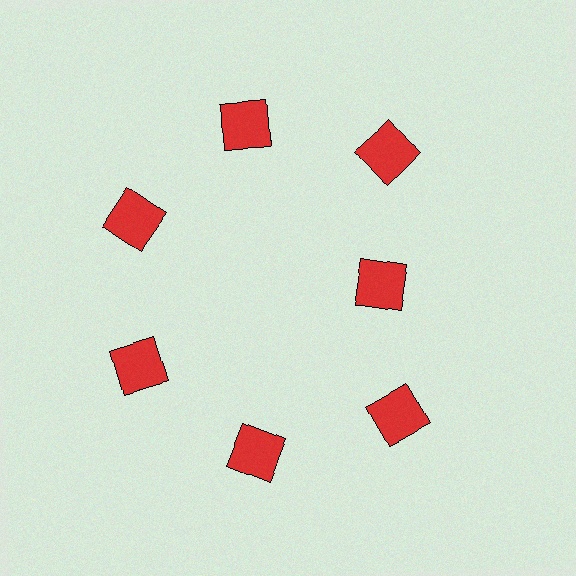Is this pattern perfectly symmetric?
No. The 7 red squares are arranged in a ring, but one element near the 3 o'clock position is pulled inward toward the center, breaking the 7-fold rotational symmetry.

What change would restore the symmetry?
The symmetry would be restored by moving it outward, back onto the ring so that all 7 squares sit at equal angles and equal distance from the center.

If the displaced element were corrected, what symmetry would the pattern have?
It would have 7-fold rotational symmetry — the pattern would map onto itself every 51 degrees.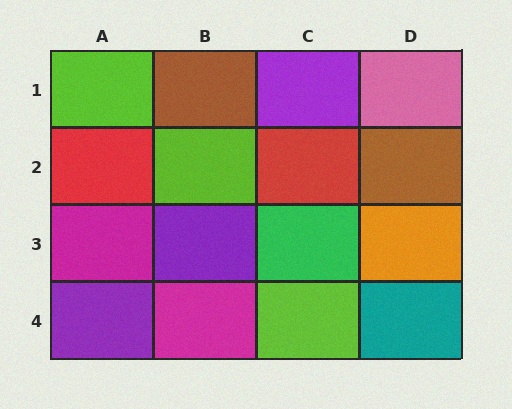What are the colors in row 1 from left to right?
Lime, brown, purple, pink.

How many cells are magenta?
2 cells are magenta.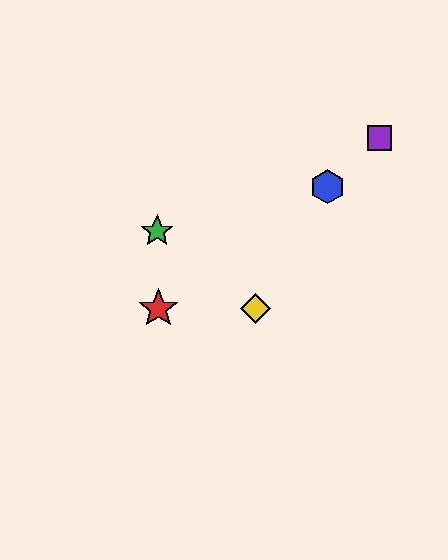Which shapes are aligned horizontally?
The red star, the yellow diamond are aligned horizontally.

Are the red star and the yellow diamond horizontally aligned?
Yes, both are at y≈308.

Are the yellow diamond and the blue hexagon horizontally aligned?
No, the yellow diamond is at y≈308 and the blue hexagon is at y≈187.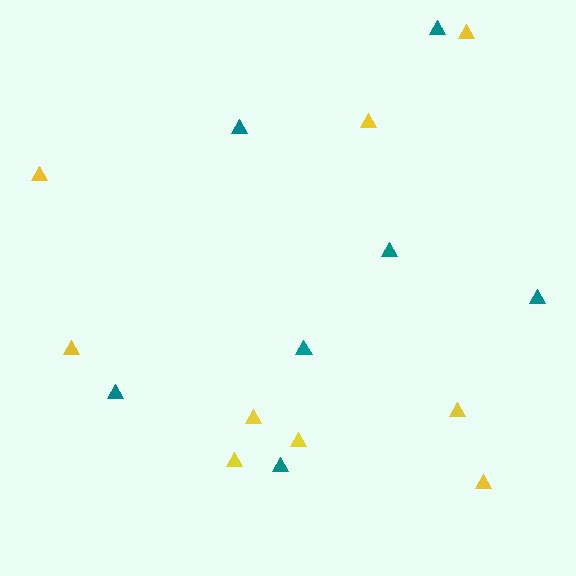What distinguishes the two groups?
There are 2 groups: one group of teal triangles (7) and one group of yellow triangles (9).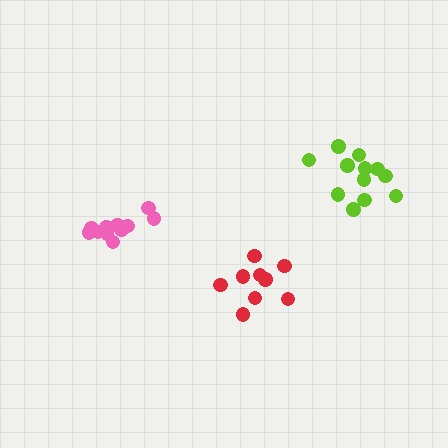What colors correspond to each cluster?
The clusters are colored: red, lime, pink.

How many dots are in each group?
Group 1: 9 dots, Group 2: 12 dots, Group 3: 11 dots (32 total).